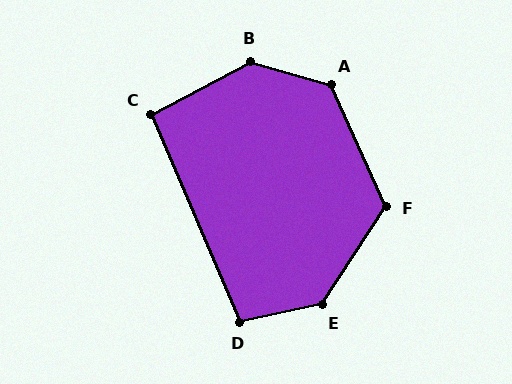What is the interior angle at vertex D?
Approximately 102 degrees (obtuse).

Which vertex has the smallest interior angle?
C, at approximately 95 degrees.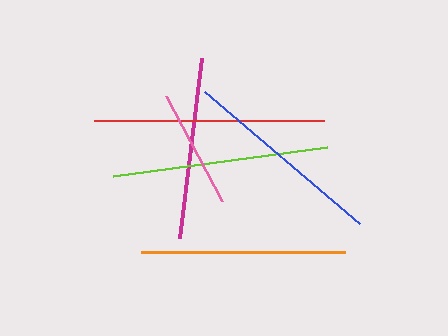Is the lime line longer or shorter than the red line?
The red line is longer than the lime line.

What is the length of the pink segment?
The pink segment is approximately 119 pixels long.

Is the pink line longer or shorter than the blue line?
The blue line is longer than the pink line.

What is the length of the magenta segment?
The magenta segment is approximately 181 pixels long.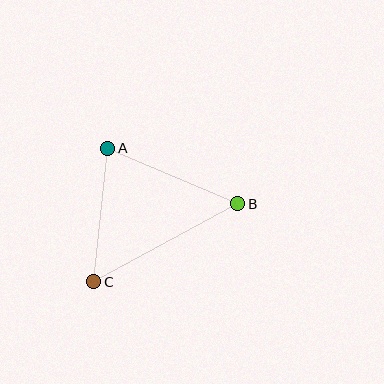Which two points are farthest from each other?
Points B and C are farthest from each other.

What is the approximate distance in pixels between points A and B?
The distance between A and B is approximately 141 pixels.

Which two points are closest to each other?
Points A and C are closest to each other.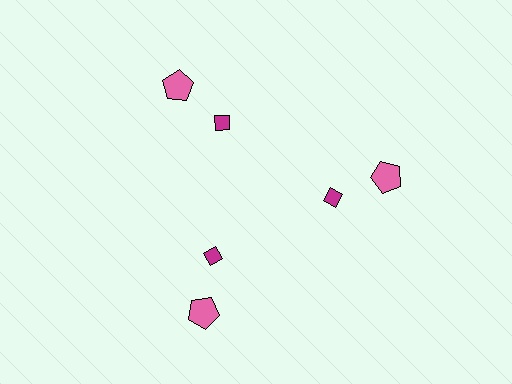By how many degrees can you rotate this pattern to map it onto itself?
The pattern maps onto itself every 120 degrees of rotation.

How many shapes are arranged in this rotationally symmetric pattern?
There are 6 shapes, arranged in 3 groups of 2.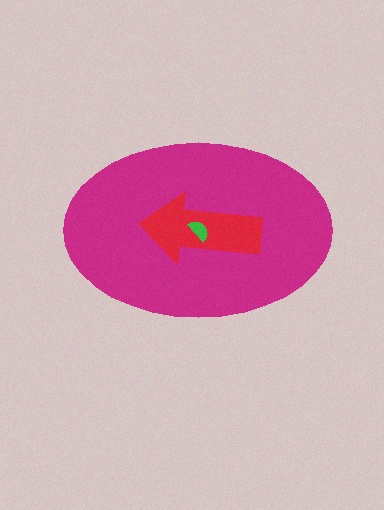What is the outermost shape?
The magenta ellipse.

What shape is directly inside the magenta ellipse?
The red arrow.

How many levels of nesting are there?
3.